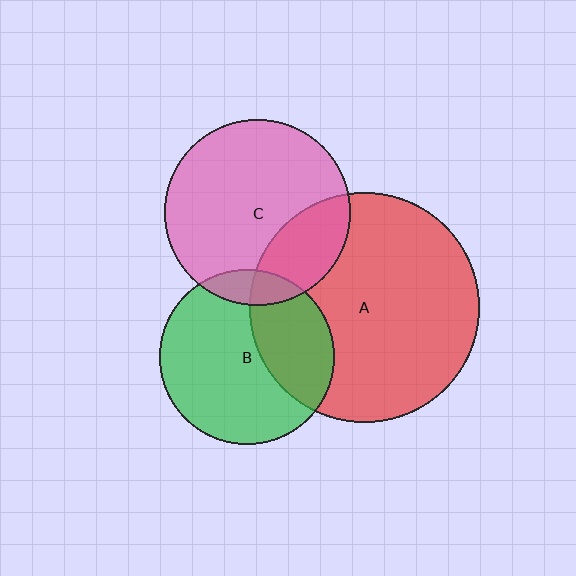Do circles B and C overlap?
Yes.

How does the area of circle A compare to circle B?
Approximately 1.7 times.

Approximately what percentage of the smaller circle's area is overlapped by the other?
Approximately 10%.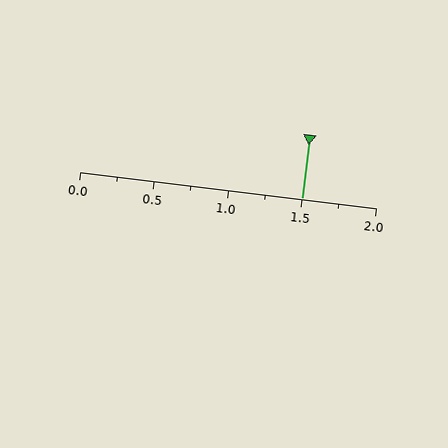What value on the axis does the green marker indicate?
The marker indicates approximately 1.5.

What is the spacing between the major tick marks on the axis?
The major ticks are spaced 0.5 apart.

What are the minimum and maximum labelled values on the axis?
The axis runs from 0.0 to 2.0.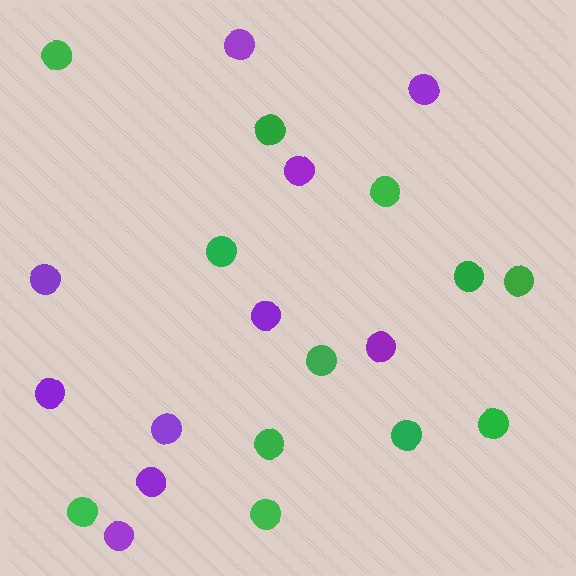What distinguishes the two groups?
There are 2 groups: one group of green circles (12) and one group of purple circles (10).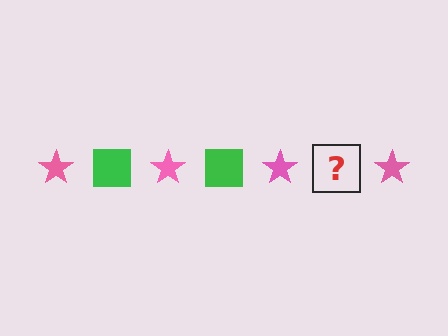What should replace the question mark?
The question mark should be replaced with a green square.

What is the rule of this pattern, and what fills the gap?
The rule is that the pattern alternates between pink star and green square. The gap should be filled with a green square.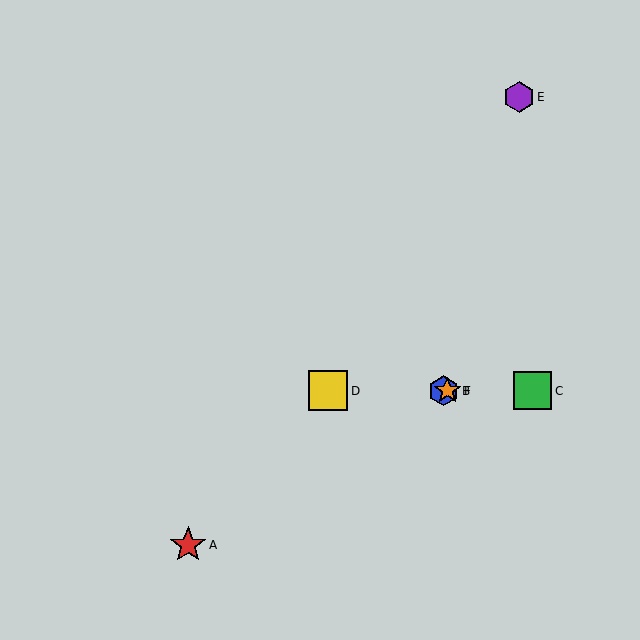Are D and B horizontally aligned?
Yes, both are at y≈391.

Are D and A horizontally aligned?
No, D is at y≈391 and A is at y≈545.